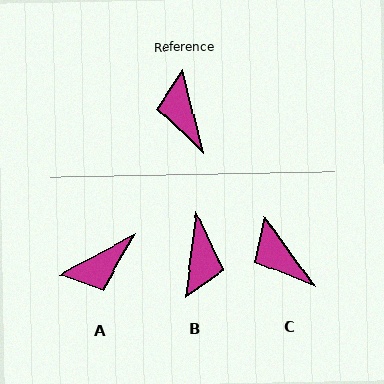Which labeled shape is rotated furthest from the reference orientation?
B, about 159 degrees away.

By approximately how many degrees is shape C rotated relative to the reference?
Approximately 21 degrees counter-clockwise.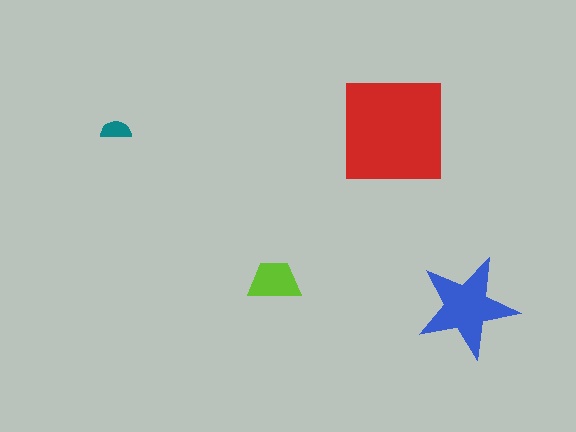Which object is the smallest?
The teal semicircle.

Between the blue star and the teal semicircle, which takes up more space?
The blue star.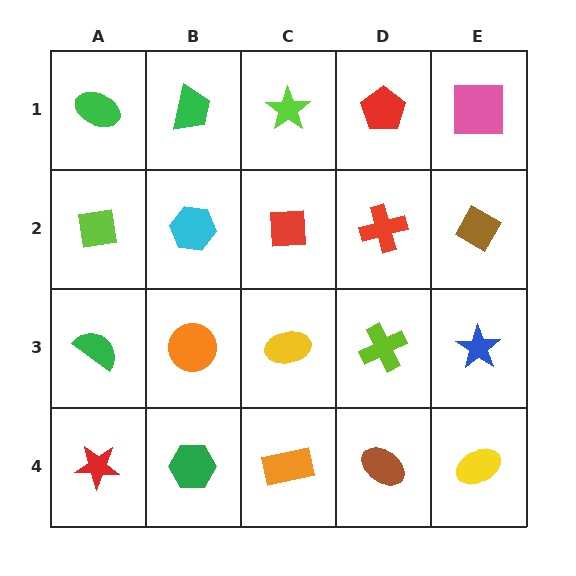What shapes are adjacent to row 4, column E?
A blue star (row 3, column E), a brown ellipse (row 4, column D).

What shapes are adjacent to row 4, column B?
An orange circle (row 3, column B), a red star (row 4, column A), an orange rectangle (row 4, column C).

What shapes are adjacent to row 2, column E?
A pink square (row 1, column E), a blue star (row 3, column E), a red cross (row 2, column D).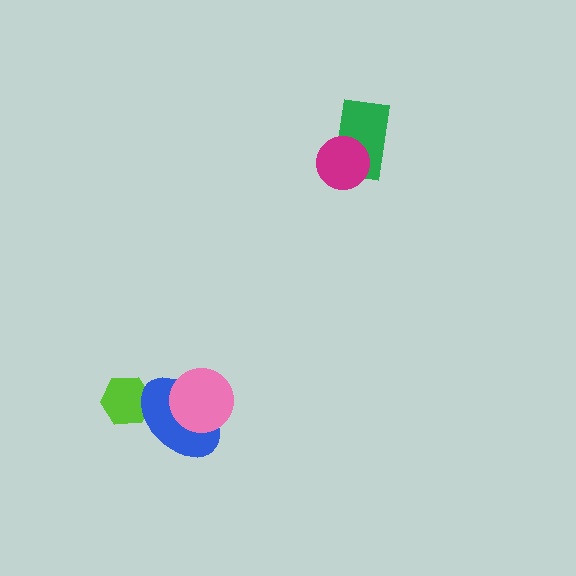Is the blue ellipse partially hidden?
Yes, it is partially covered by another shape.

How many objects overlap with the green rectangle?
1 object overlaps with the green rectangle.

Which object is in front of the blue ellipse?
The pink circle is in front of the blue ellipse.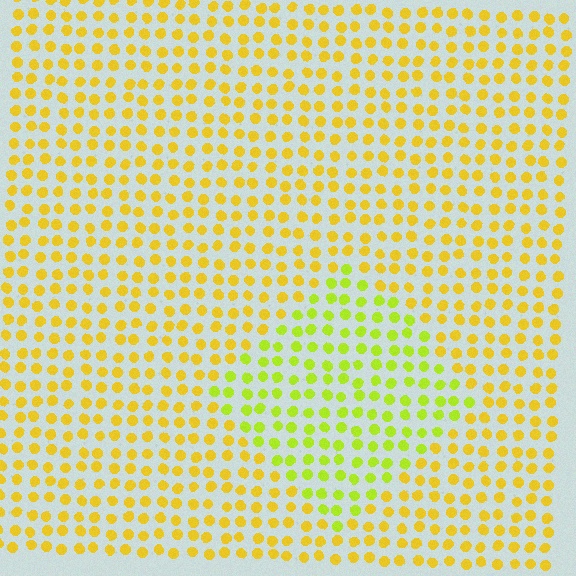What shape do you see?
I see a diamond.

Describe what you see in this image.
The image is filled with small yellow elements in a uniform arrangement. A diamond-shaped region is visible where the elements are tinted to a slightly different hue, forming a subtle color boundary.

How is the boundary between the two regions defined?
The boundary is defined purely by a slight shift in hue (about 30 degrees). Spacing, size, and orientation are identical on both sides.